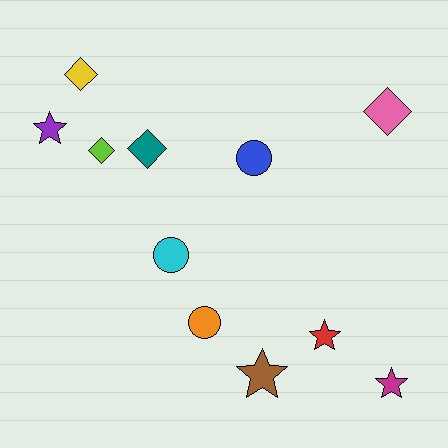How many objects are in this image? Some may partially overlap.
There are 11 objects.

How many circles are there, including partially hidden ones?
There are 3 circles.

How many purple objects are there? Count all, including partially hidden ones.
There is 1 purple object.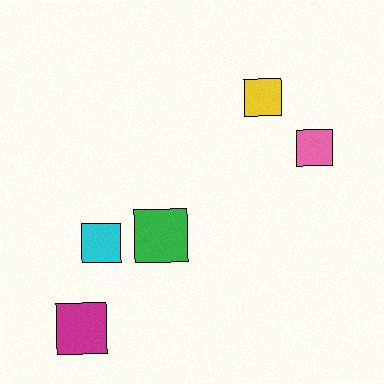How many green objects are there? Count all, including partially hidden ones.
There is 1 green object.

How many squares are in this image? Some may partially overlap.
There are 5 squares.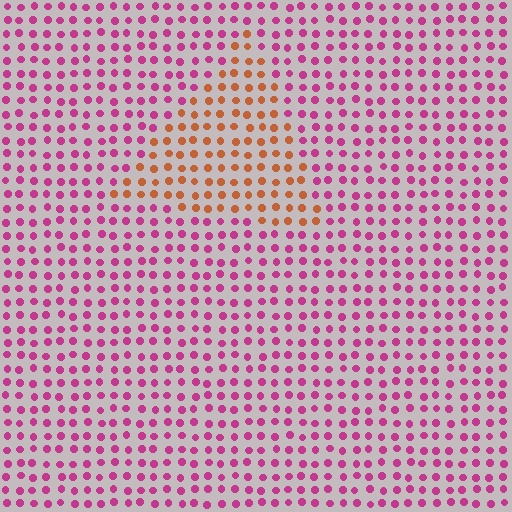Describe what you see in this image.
The image is filled with small magenta elements in a uniform arrangement. A triangle-shaped region is visible where the elements are tinted to a slightly different hue, forming a subtle color boundary.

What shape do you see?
I see a triangle.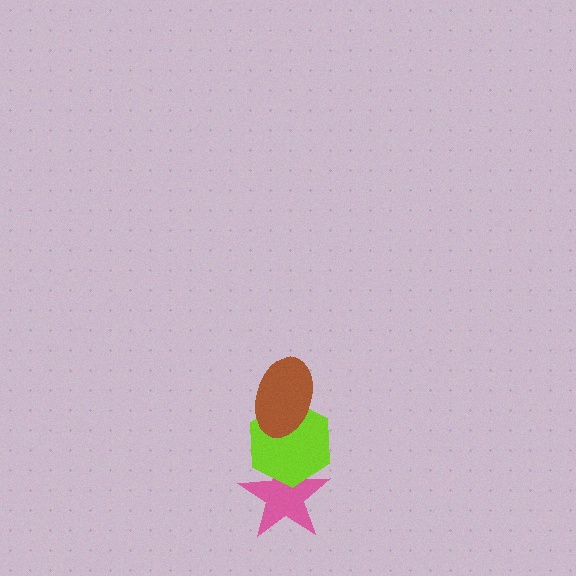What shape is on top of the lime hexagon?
The brown ellipse is on top of the lime hexagon.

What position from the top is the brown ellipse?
The brown ellipse is 1st from the top.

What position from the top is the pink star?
The pink star is 3rd from the top.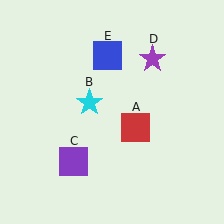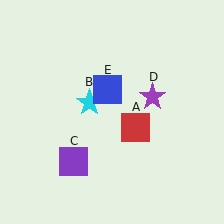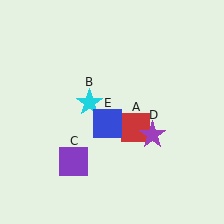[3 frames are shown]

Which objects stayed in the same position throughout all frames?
Red square (object A) and cyan star (object B) and purple square (object C) remained stationary.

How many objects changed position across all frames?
2 objects changed position: purple star (object D), blue square (object E).